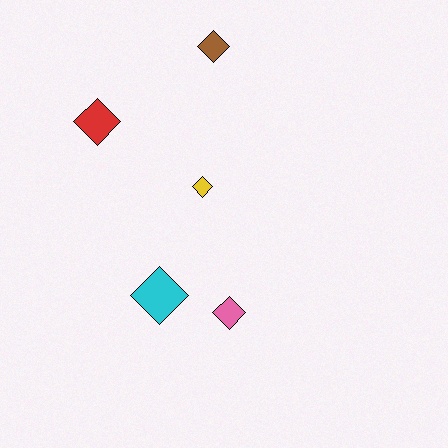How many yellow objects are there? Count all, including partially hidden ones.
There is 1 yellow object.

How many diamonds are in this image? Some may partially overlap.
There are 5 diamonds.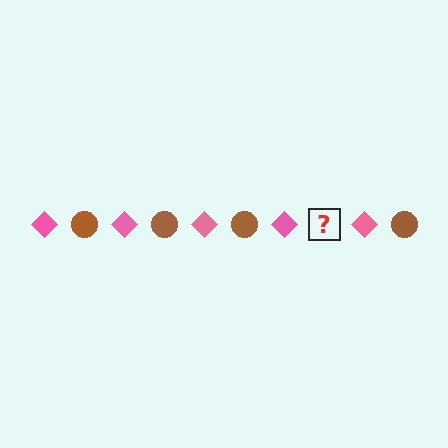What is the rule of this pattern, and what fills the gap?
The rule is that the pattern alternates between pink diamond and brown circle. The gap should be filled with a brown circle.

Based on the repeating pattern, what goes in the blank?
The blank should be a brown circle.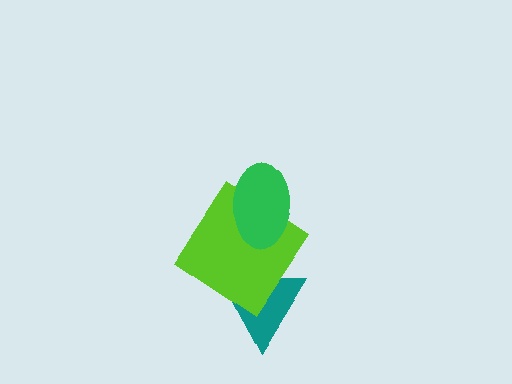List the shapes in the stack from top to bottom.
From top to bottom: the green ellipse, the lime diamond, the teal triangle.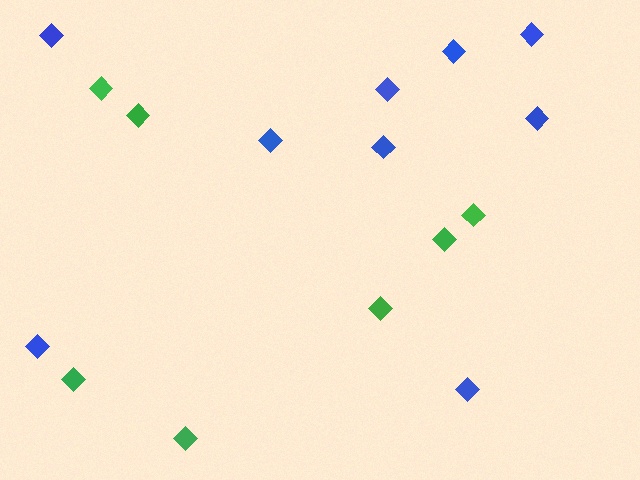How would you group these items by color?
There are 2 groups: one group of blue diamonds (9) and one group of green diamonds (7).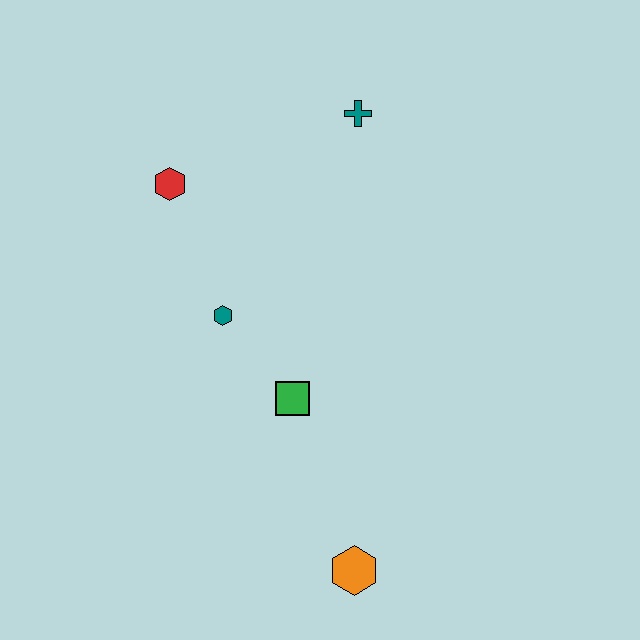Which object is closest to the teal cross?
The red hexagon is closest to the teal cross.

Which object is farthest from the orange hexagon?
The teal cross is farthest from the orange hexagon.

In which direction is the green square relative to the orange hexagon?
The green square is above the orange hexagon.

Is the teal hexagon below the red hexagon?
Yes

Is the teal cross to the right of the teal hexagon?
Yes